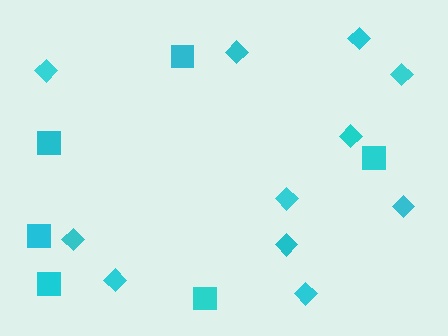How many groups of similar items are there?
There are 2 groups: one group of squares (6) and one group of diamonds (11).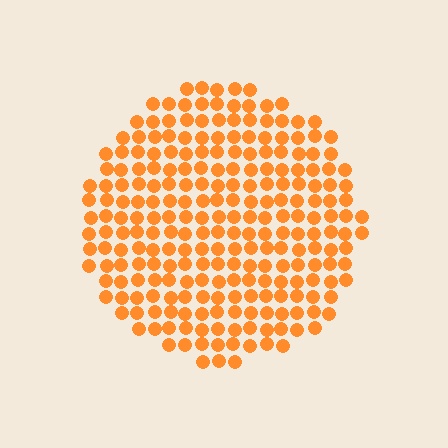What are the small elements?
The small elements are circles.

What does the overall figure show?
The overall figure shows a circle.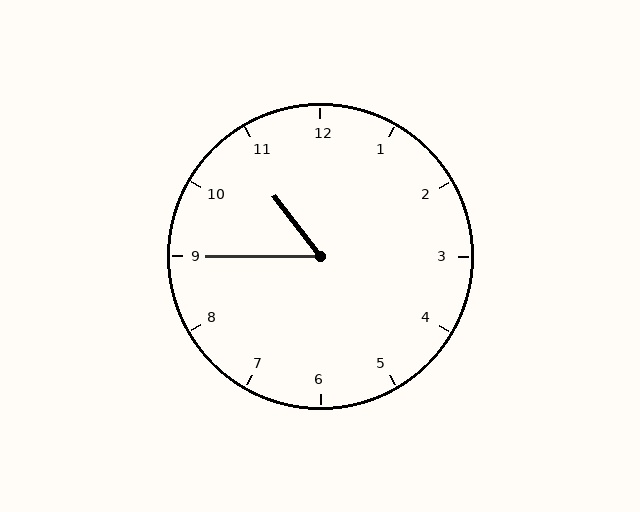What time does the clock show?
10:45.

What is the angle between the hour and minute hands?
Approximately 52 degrees.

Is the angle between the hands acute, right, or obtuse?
It is acute.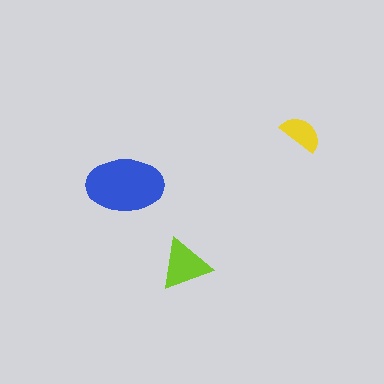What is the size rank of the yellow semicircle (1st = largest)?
3rd.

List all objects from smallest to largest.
The yellow semicircle, the lime triangle, the blue ellipse.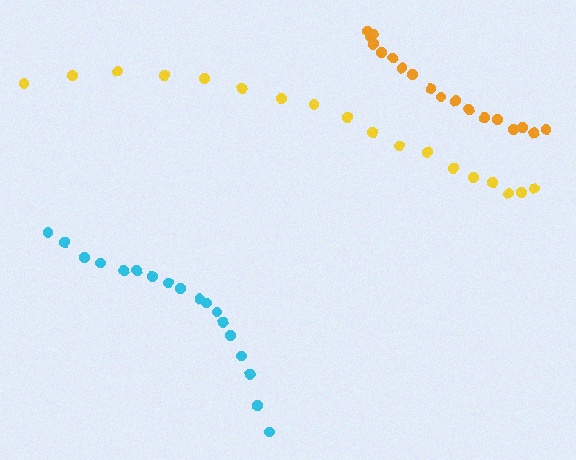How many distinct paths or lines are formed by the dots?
There are 3 distinct paths.